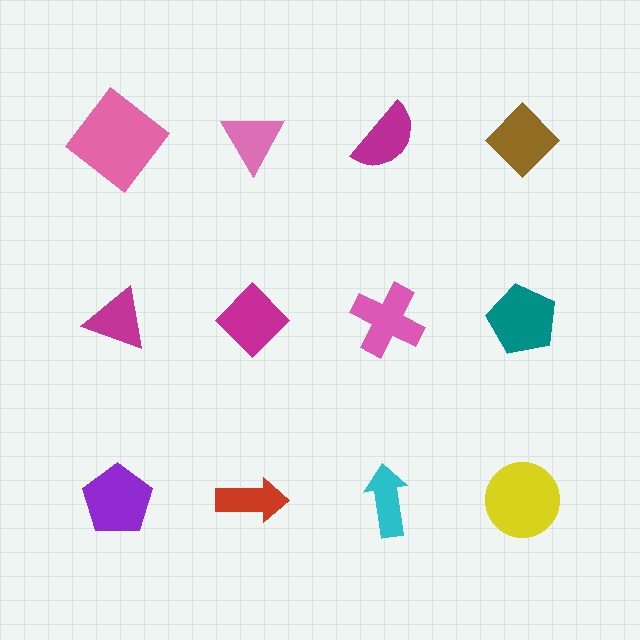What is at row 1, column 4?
A brown diamond.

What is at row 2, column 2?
A magenta diamond.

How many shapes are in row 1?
4 shapes.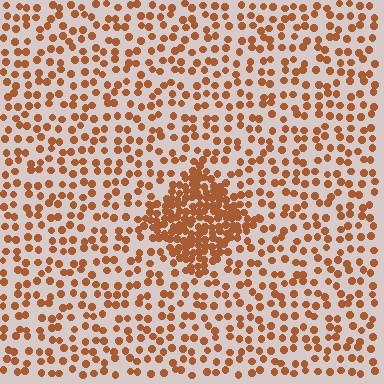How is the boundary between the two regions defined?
The boundary is defined by a change in element density (approximately 2.7x ratio). All elements are the same color, size, and shape.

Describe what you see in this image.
The image contains small brown elements arranged at two different densities. A diamond-shaped region is visible where the elements are more densely packed than the surrounding area.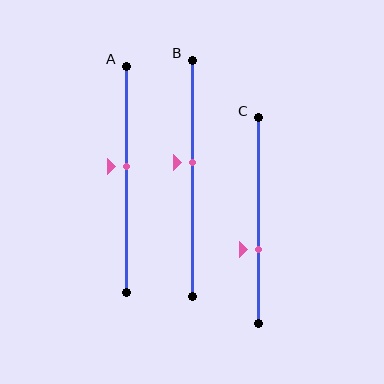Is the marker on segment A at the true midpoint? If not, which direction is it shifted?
No, the marker on segment A is shifted upward by about 6% of the segment length.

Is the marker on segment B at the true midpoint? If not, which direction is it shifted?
No, the marker on segment B is shifted upward by about 7% of the segment length.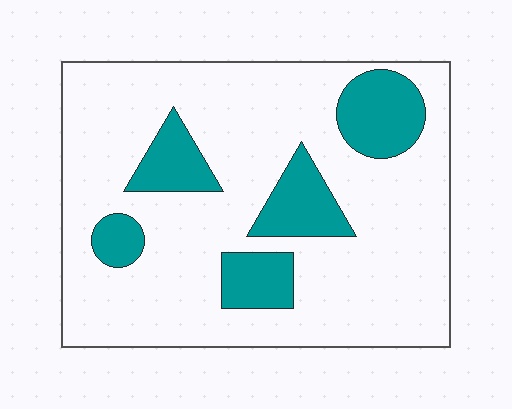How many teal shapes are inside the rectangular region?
5.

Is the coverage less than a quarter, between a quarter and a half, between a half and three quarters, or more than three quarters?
Less than a quarter.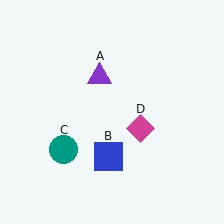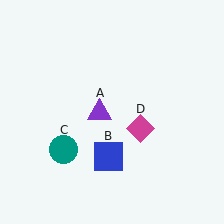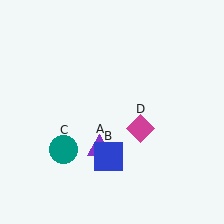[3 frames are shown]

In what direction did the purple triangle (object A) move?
The purple triangle (object A) moved down.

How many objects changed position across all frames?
1 object changed position: purple triangle (object A).